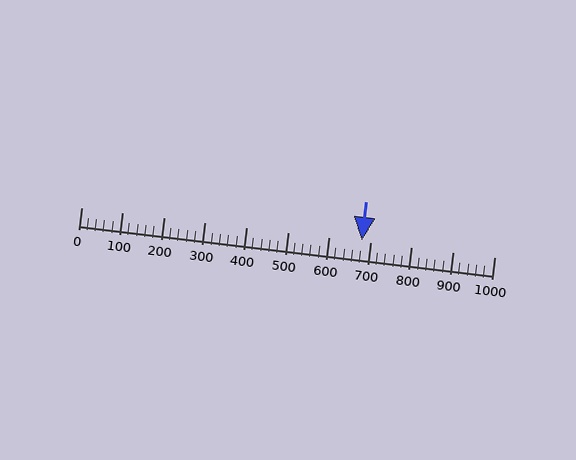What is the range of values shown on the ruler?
The ruler shows values from 0 to 1000.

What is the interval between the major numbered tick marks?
The major tick marks are spaced 100 units apart.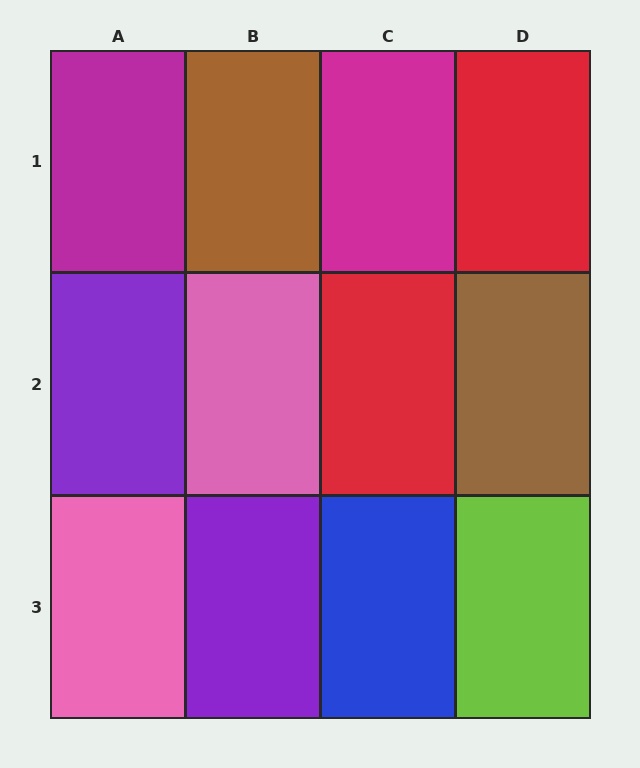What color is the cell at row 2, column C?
Red.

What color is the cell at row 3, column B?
Purple.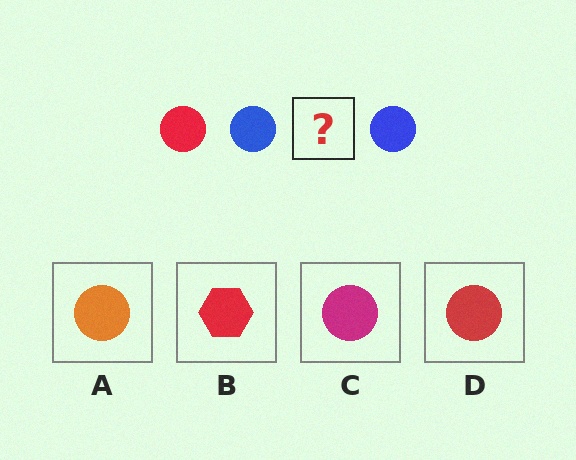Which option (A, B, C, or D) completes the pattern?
D.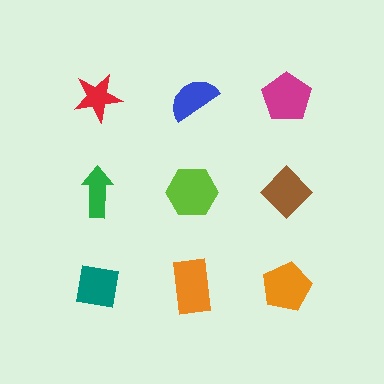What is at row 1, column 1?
A red star.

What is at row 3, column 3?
An orange pentagon.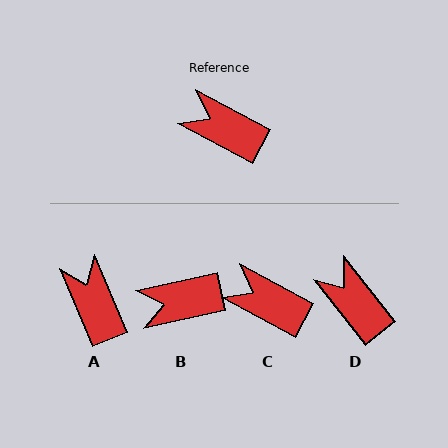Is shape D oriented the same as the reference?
No, it is off by about 24 degrees.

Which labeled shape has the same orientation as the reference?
C.